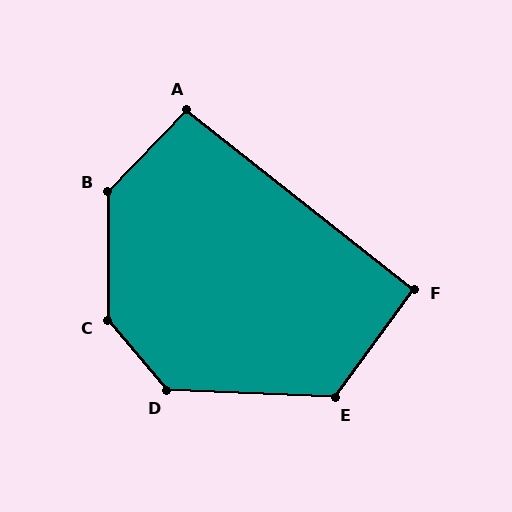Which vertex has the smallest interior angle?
F, at approximately 92 degrees.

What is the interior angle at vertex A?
Approximately 96 degrees (obtuse).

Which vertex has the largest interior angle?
C, at approximately 140 degrees.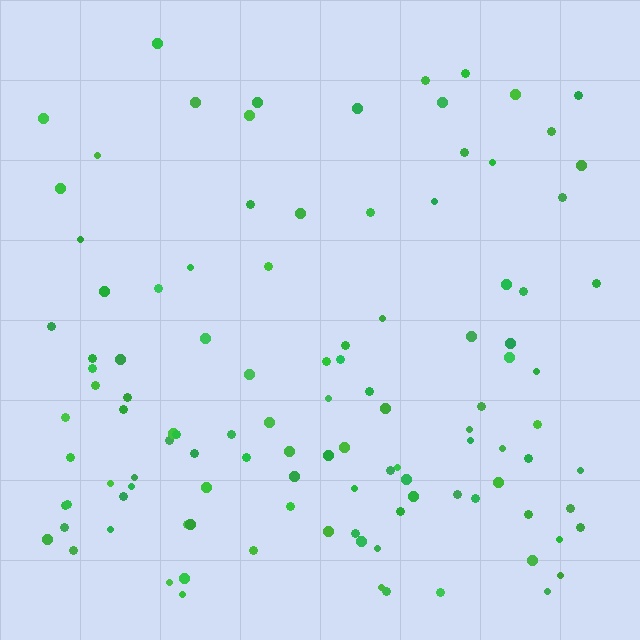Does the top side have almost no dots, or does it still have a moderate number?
Still a moderate number, just noticeably fewer than the bottom.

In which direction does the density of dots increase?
From top to bottom, with the bottom side densest.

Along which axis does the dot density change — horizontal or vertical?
Vertical.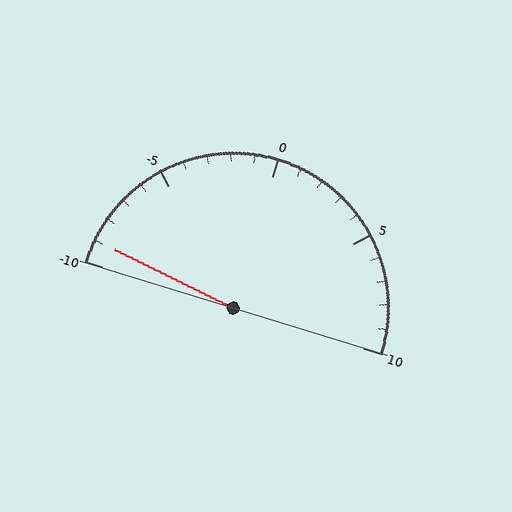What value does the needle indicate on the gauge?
The needle indicates approximately -9.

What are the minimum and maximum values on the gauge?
The gauge ranges from -10 to 10.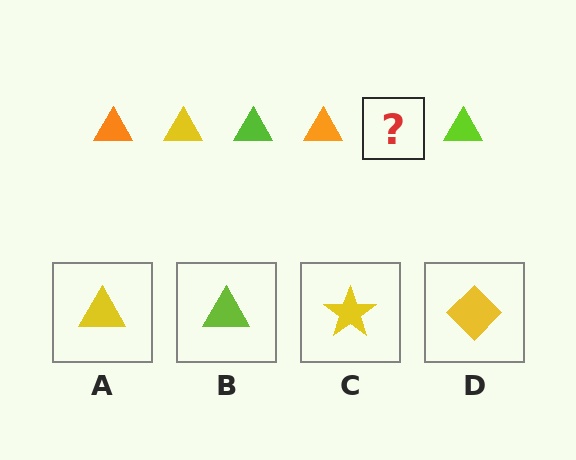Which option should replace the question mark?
Option A.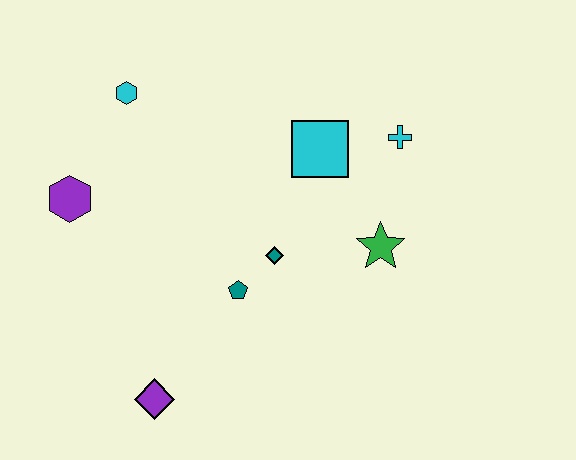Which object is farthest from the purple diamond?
The cyan cross is farthest from the purple diamond.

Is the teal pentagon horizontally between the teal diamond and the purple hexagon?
Yes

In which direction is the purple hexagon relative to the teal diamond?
The purple hexagon is to the left of the teal diamond.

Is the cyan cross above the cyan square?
Yes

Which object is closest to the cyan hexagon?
The purple hexagon is closest to the cyan hexagon.